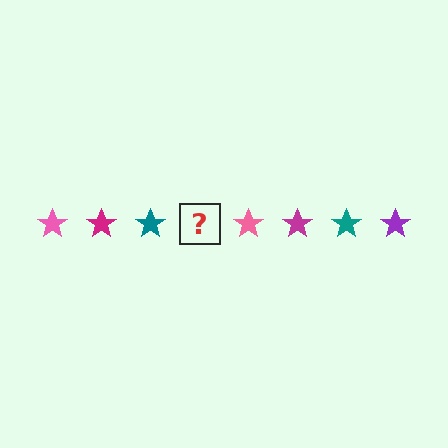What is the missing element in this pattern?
The missing element is a purple star.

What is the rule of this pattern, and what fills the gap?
The rule is that the pattern cycles through pink, magenta, teal, purple stars. The gap should be filled with a purple star.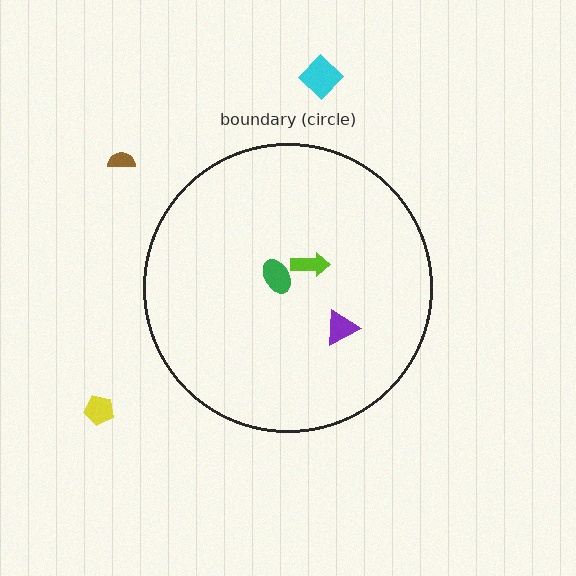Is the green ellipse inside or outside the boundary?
Inside.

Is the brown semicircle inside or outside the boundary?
Outside.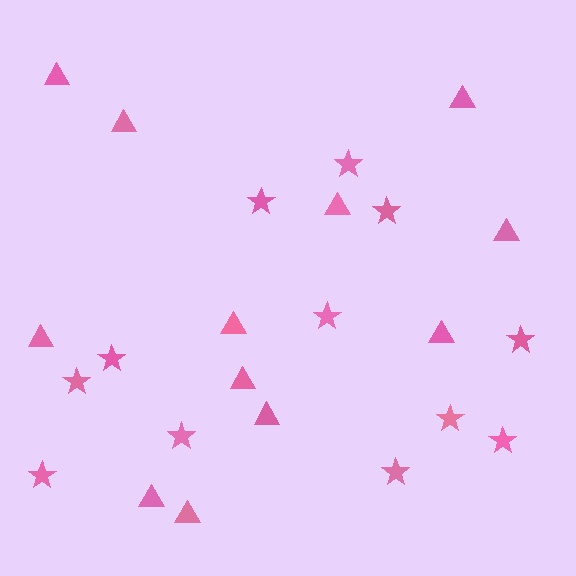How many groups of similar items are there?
There are 2 groups: one group of triangles (12) and one group of stars (12).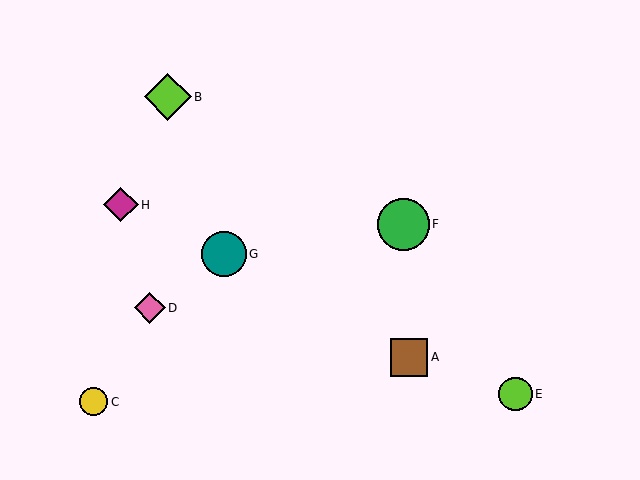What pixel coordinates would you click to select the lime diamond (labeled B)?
Click at (168, 97) to select the lime diamond B.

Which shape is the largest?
The green circle (labeled F) is the largest.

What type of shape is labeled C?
Shape C is a yellow circle.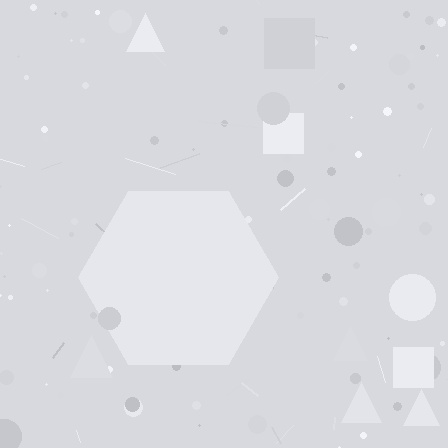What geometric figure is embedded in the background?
A hexagon is embedded in the background.